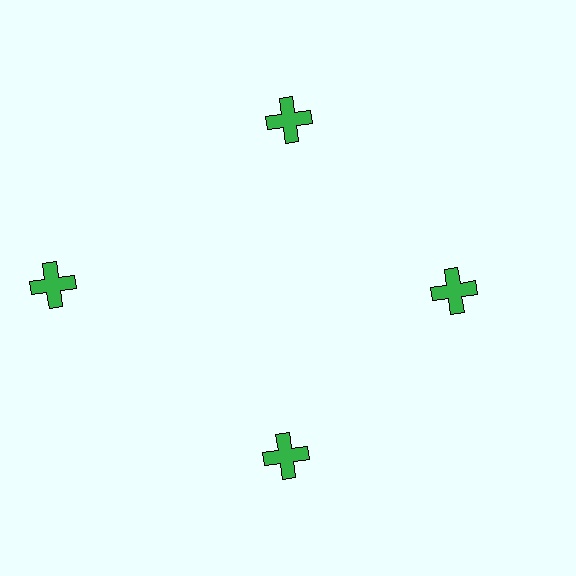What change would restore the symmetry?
The symmetry would be restored by moving it inward, back onto the ring so that all 4 crosses sit at equal angles and equal distance from the center.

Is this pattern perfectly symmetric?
No. The 4 green crosses are arranged in a ring, but one element near the 9 o'clock position is pushed outward from the center, breaking the 4-fold rotational symmetry.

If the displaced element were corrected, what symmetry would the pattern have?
It would have 4-fold rotational symmetry — the pattern would map onto itself every 90 degrees.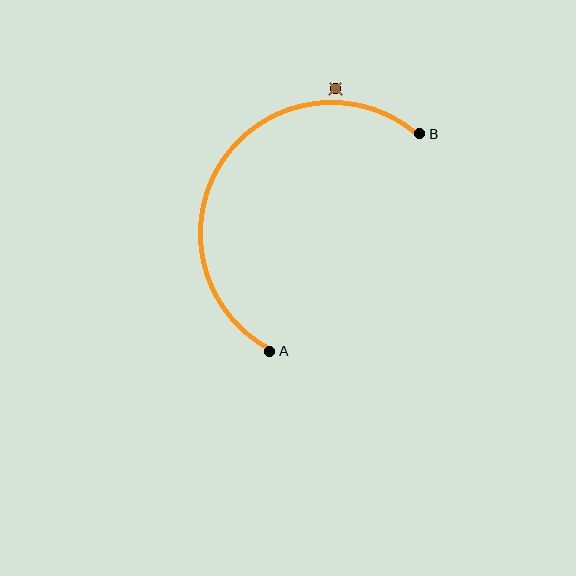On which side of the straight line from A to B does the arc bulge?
The arc bulges above and to the left of the straight line connecting A and B.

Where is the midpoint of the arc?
The arc midpoint is the point on the curve farthest from the straight line joining A and B. It sits above and to the left of that line.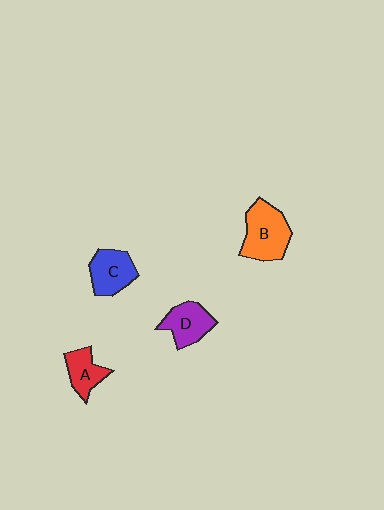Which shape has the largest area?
Shape B (orange).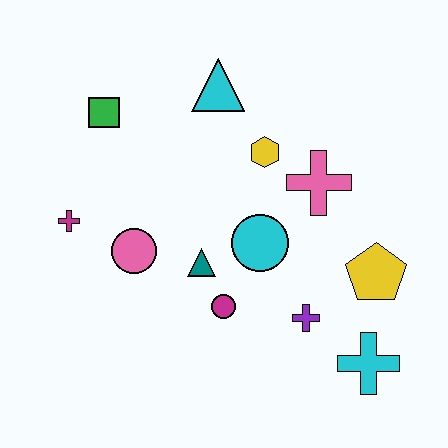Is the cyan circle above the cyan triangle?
No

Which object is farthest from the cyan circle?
The green square is farthest from the cyan circle.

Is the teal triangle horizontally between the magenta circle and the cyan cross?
No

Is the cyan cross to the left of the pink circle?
No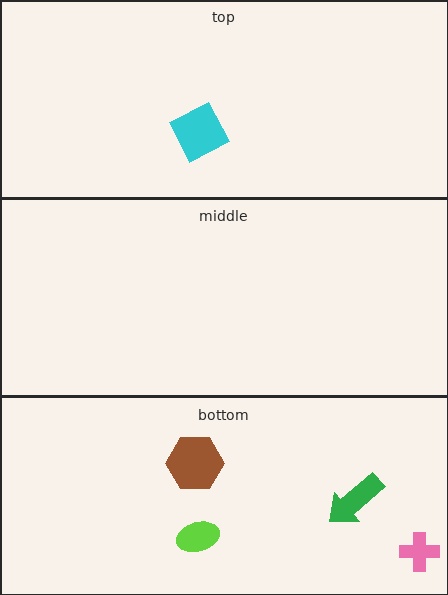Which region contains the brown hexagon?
The bottom region.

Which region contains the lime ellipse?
The bottom region.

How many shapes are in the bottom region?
4.